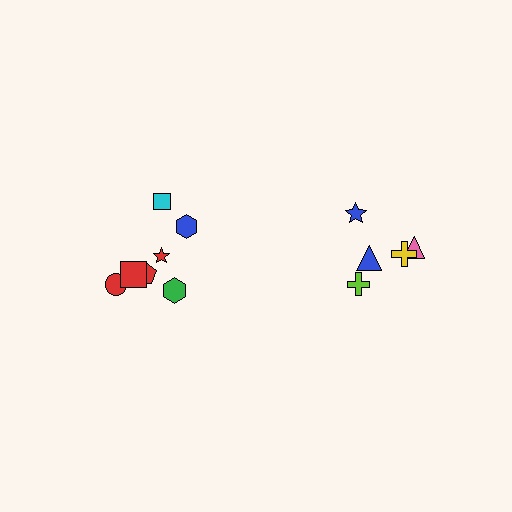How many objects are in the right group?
There are 5 objects.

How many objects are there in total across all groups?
There are 12 objects.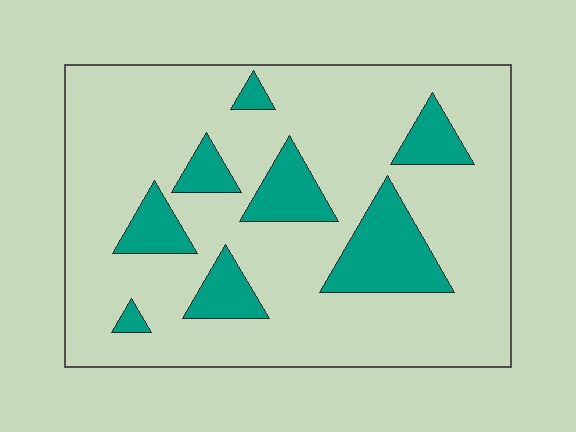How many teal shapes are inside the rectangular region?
8.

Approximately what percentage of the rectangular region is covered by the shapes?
Approximately 20%.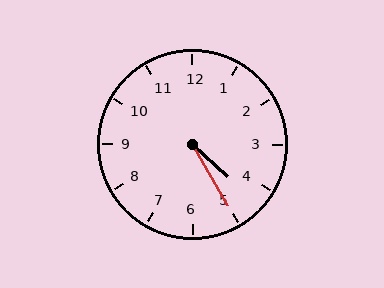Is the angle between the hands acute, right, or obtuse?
It is acute.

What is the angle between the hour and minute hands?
Approximately 18 degrees.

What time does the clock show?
4:25.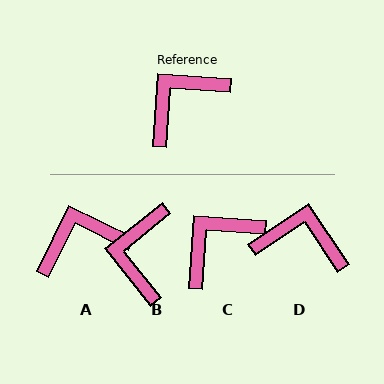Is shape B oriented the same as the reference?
No, it is off by about 43 degrees.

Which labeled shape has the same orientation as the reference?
C.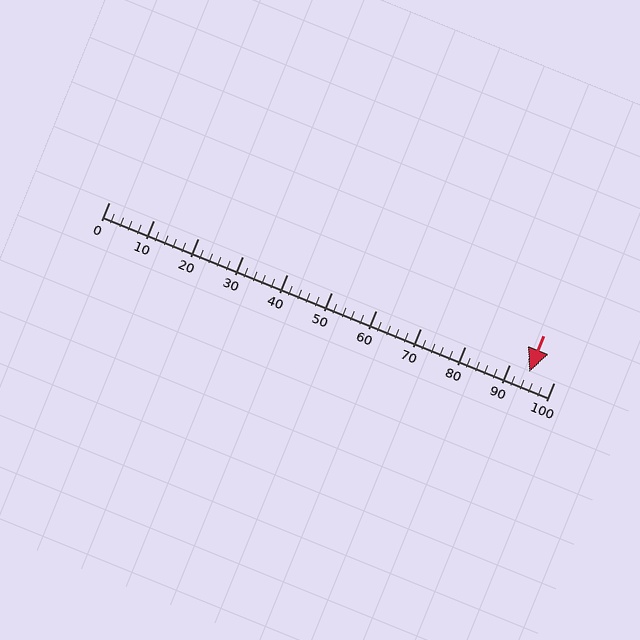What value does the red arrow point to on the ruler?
The red arrow points to approximately 94.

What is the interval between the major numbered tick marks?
The major tick marks are spaced 10 units apart.